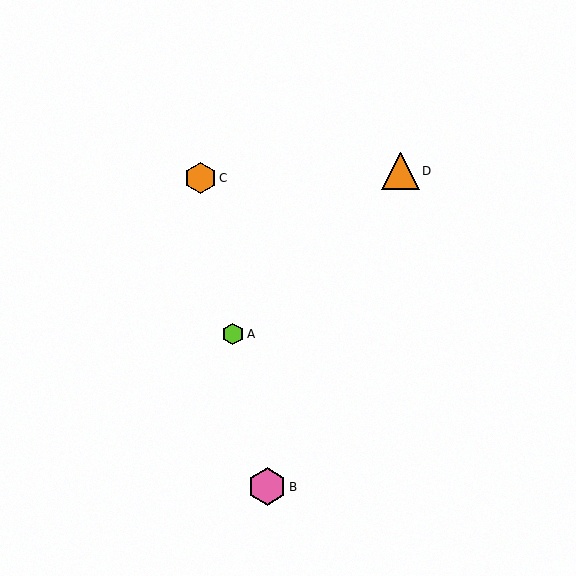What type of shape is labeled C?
Shape C is an orange hexagon.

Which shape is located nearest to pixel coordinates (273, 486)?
The pink hexagon (labeled B) at (267, 487) is nearest to that location.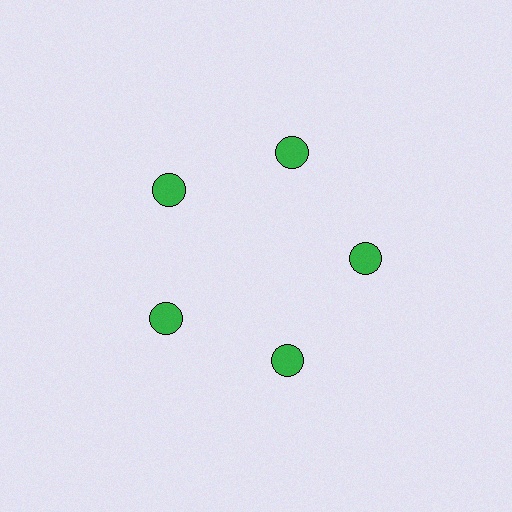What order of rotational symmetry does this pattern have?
This pattern has 5-fold rotational symmetry.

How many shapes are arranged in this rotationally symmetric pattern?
There are 5 shapes, arranged in 5 groups of 1.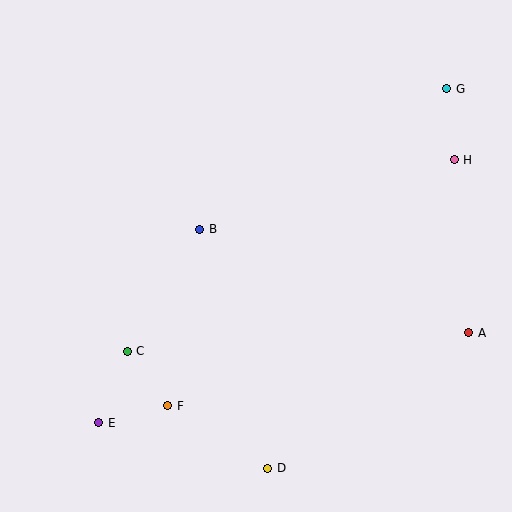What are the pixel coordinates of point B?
Point B is at (200, 229).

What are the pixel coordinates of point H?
Point H is at (454, 160).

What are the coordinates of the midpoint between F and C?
The midpoint between F and C is at (147, 378).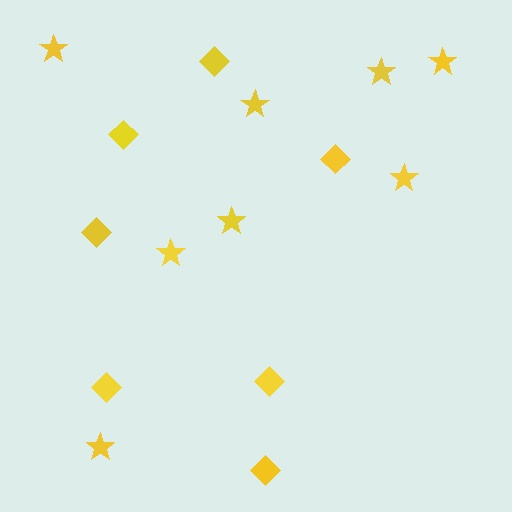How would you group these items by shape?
There are 2 groups: one group of stars (8) and one group of diamonds (7).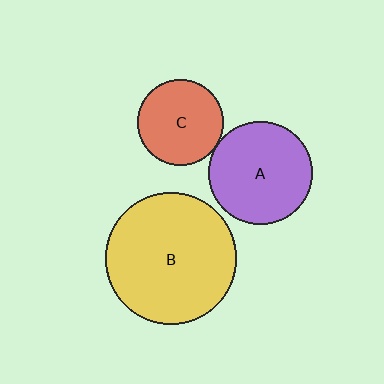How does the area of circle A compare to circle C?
Approximately 1.4 times.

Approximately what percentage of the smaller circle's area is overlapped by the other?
Approximately 5%.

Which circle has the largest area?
Circle B (yellow).